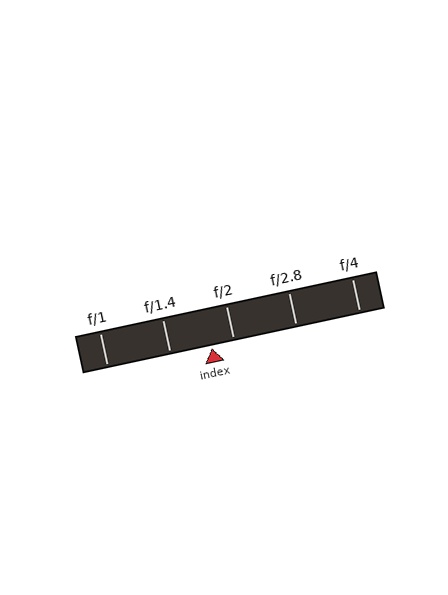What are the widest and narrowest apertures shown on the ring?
The widest aperture shown is f/1 and the narrowest is f/4.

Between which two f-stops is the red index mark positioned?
The index mark is between f/1.4 and f/2.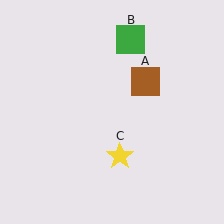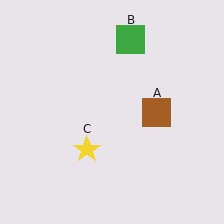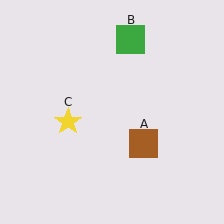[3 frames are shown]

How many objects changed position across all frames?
2 objects changed position: brown square (object A), yellow star (object C).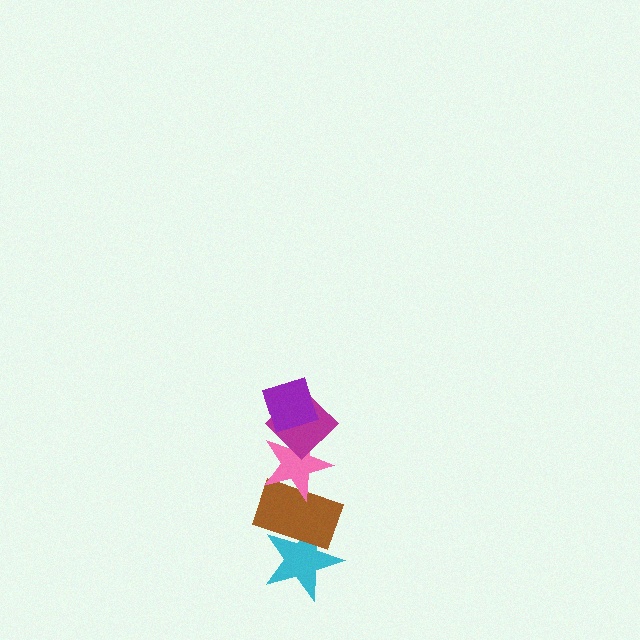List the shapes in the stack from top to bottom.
From top to bottom: the purple diamond, the magenta diamond, the pink star, the brown rectangle, the cyan star.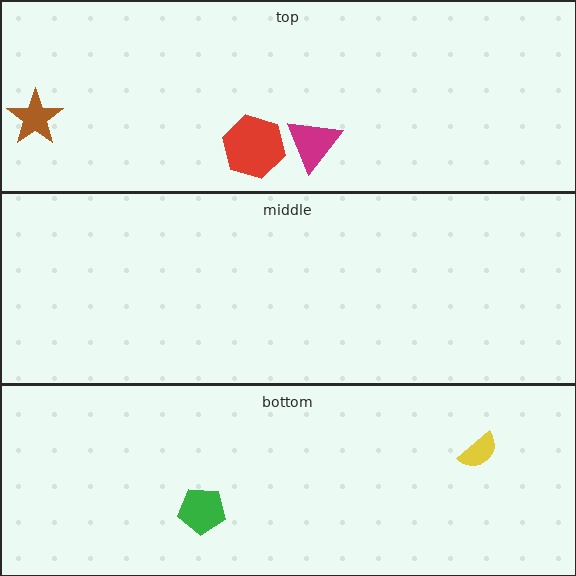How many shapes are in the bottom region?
2.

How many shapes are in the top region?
3.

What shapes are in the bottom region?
The yellow semicircle, the green pentagon.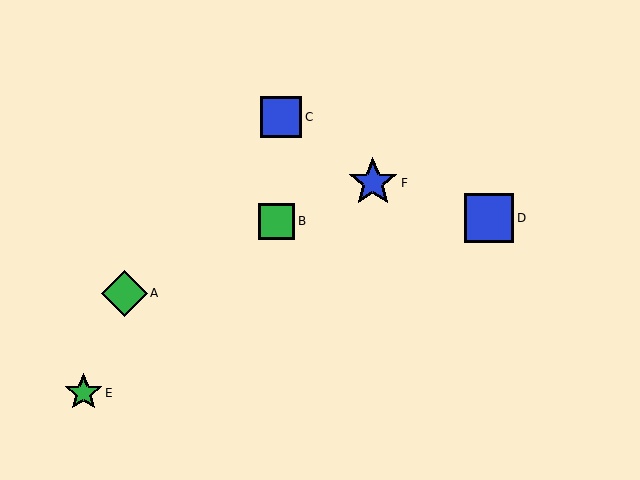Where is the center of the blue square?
The center of the blue square is at (281, 117).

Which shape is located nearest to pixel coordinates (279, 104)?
The blue square (labeled C) at (281, 117) is nearest to that location.